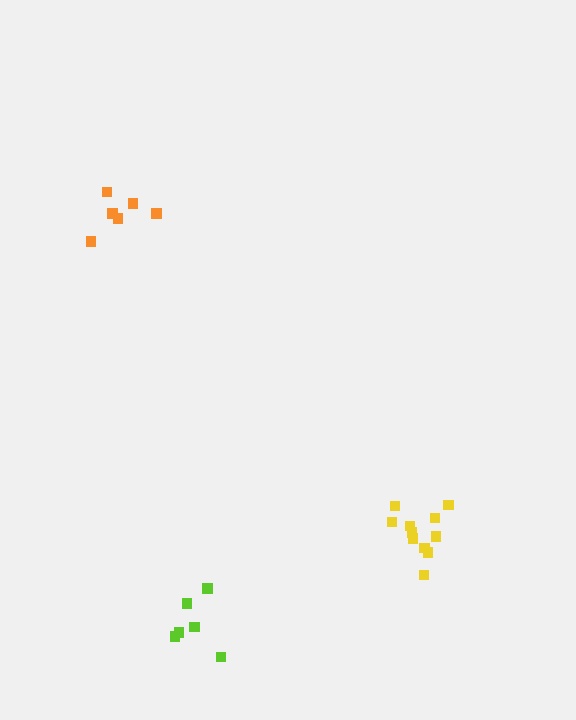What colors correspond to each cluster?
The clusters are colored: lime, yellow, orange.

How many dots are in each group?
Group 1: 6 dots, Group 2: 11 dots, Group 3: 6 dots (23 total).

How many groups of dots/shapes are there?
There are 3 groups.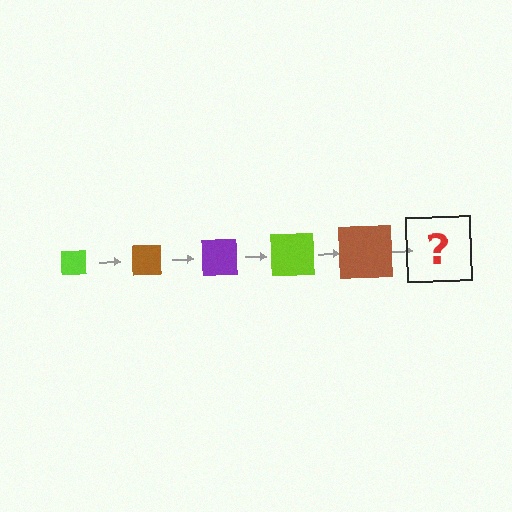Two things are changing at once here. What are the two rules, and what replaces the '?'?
The two rules are that the square grows larger each step and the color cycles through lime, brown, and purple. The '?' should be a purple square, larger than the previous one.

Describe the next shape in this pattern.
It should be a purple square, larger than the previous one.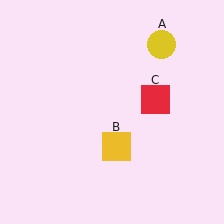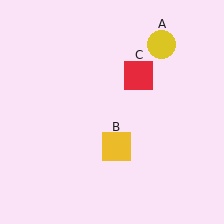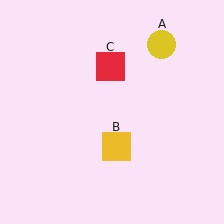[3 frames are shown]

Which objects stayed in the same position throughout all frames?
Yellow circle (object A) and yellow square (object B) remained stationary.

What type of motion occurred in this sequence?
The red square (object C) rotated counterclockwise around the center of the scene.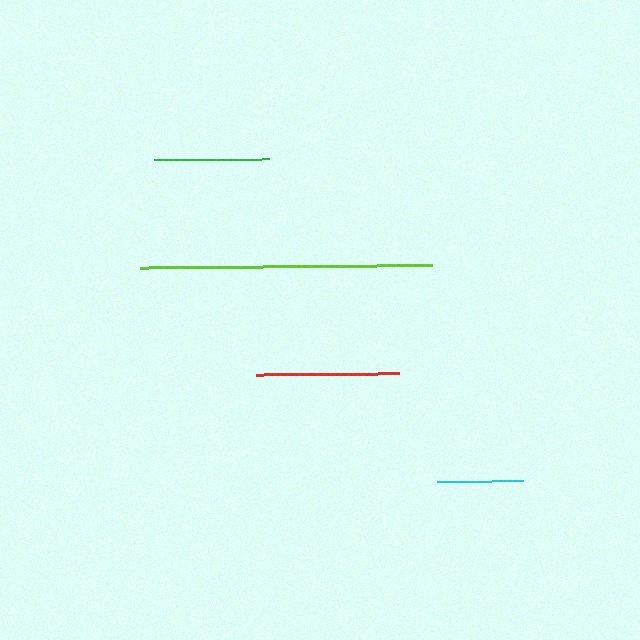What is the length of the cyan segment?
The cyan segment is approximately 86 pixels long.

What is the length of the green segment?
The green segment is approximately 115 pixels long.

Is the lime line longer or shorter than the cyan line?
The lime line is longer than the cyan line.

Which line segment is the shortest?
The cyan line is the shortest at approximately 86 pixels.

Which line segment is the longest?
The lime line is the longest at approximately 292 pixels.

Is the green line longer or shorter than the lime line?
The lime line is longer than the green line.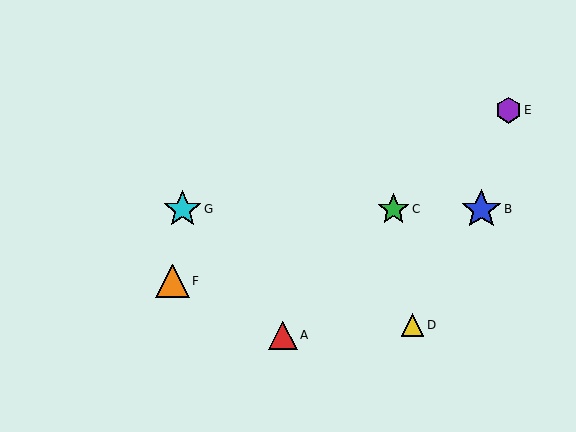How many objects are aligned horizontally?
3 objects (B, C, G) are aligned horizontally.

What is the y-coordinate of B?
Object B is at y≈209.